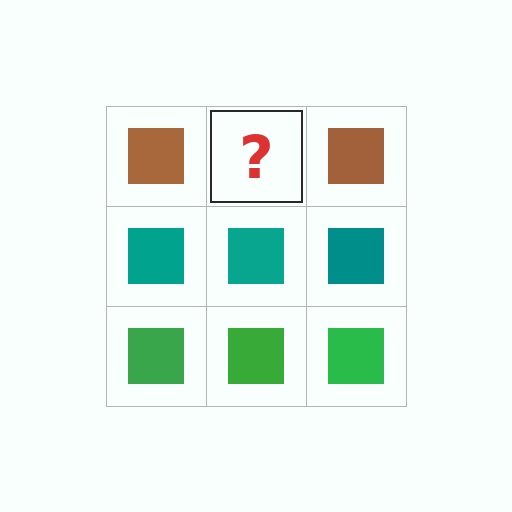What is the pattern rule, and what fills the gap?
The rule is that each row has a consistent color. The gap should be filled with a brown square.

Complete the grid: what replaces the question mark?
The question mark should be replaced with a brown square.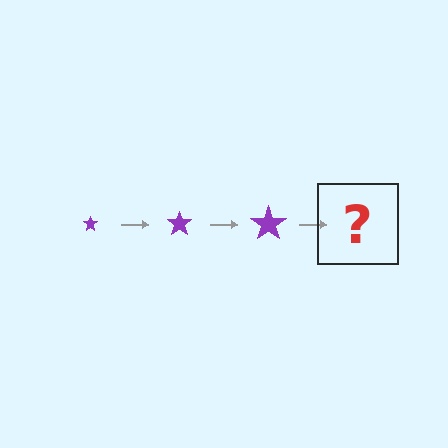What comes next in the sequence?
The next element should be a purple star, larger than the previous one.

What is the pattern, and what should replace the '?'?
The pattern is that the star gets progressively larger each step. The '?' should be a purple star, larger than the previous one.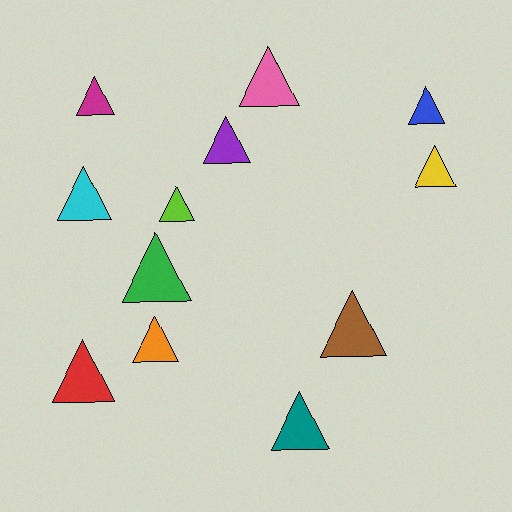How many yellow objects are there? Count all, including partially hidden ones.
There is 1 yellow object.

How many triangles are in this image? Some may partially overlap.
There are 12 triangles.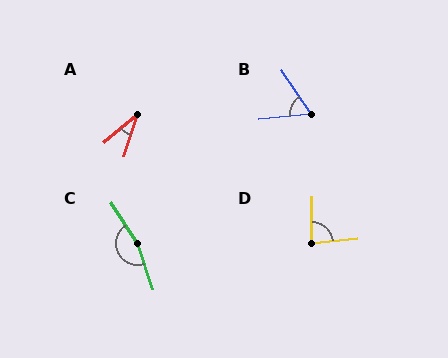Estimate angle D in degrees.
Approximately 83 degrees.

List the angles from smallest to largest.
A (32°), B (61°), D (83°), C (166°).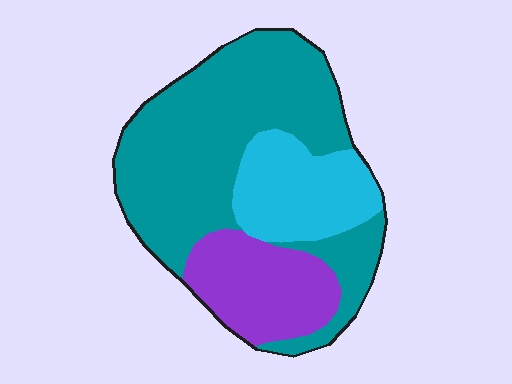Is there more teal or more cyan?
Teal.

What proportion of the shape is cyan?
Cyan covers about 20% of the shape.